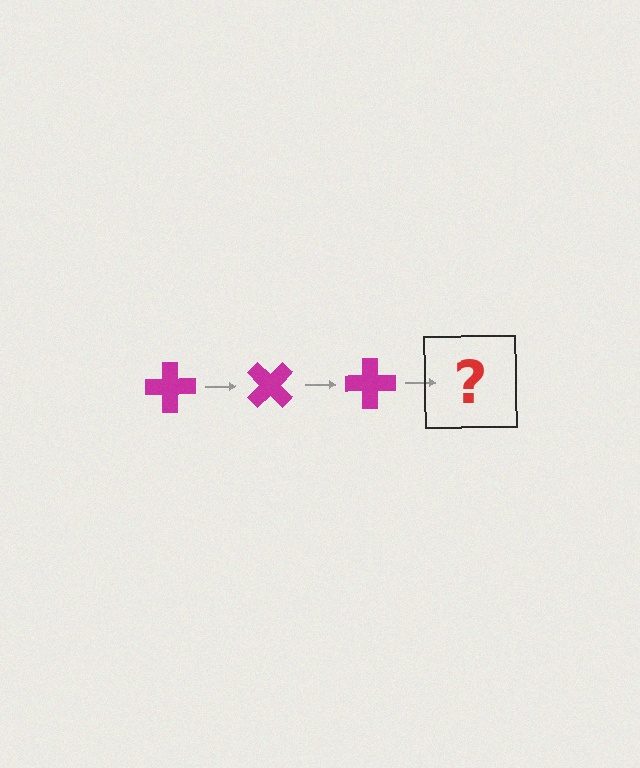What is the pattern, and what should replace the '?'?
The pattern is that the cross rotates 45 degrees each step. The '?' should be a magenta cross rotated 135 degrees.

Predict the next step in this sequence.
The next step is a magenta cross rotated 135 degrees.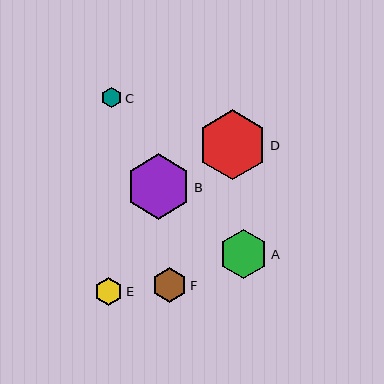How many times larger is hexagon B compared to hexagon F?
Hexagon B is approximately 1.9 times the size of hexagon F.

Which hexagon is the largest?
Hexagon D is the largest with a size of approximately 70 pixels.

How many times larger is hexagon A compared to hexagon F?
Hexagon A is approximately 1.4 times the size of hexagon F.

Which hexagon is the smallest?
Hexagon C is the smallest with a size of approximately 21 pixels.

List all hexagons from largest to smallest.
From largest to smallest: D, B, A, F, E, C.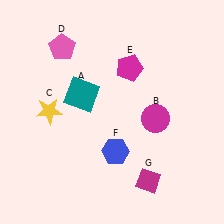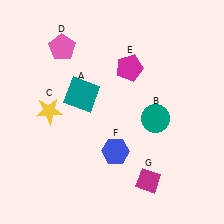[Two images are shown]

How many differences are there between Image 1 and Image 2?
There is 1 difference between the two images.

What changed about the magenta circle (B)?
In Image 1, B is magenta. In Image 2, it changed to teal.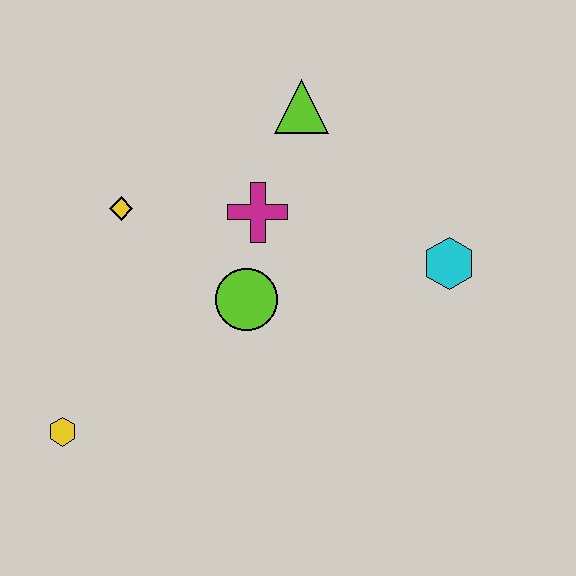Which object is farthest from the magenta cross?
The yellow hexagon is farthest from the magenta cross.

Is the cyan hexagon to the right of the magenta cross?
Yes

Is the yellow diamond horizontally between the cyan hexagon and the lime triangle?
No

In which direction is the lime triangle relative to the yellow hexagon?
The lime triangle is above the yellow hexagon.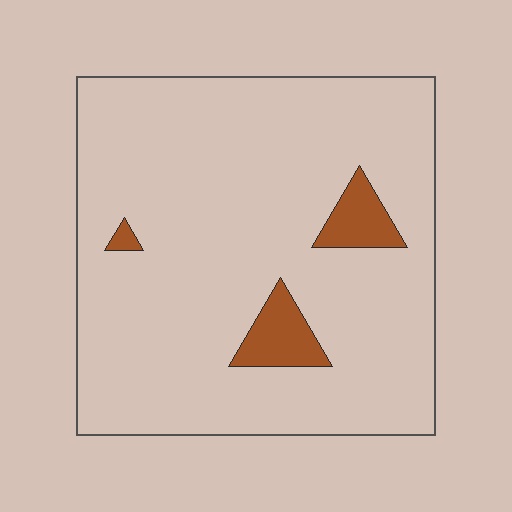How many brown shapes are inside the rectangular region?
3.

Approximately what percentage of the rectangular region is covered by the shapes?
Approximately 5%.